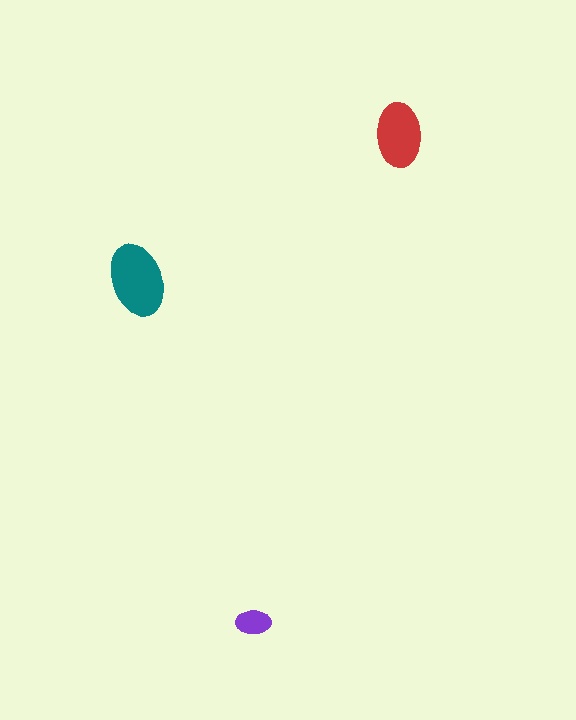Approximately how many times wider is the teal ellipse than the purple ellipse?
About 2 times wider.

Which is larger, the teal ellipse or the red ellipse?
The teal one.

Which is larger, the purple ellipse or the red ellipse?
The red one.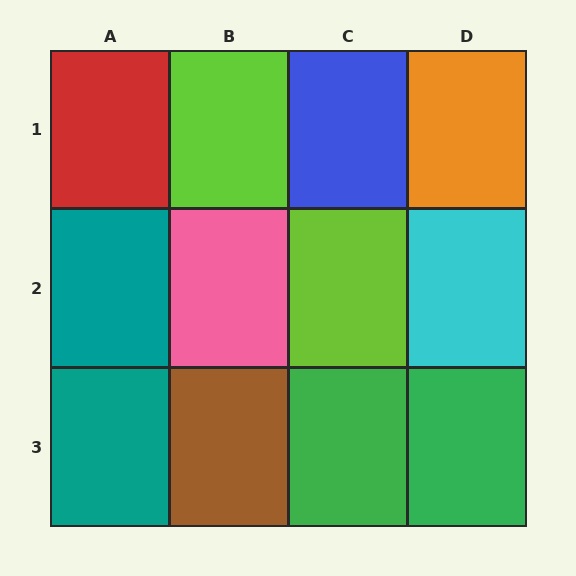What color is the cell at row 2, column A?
Teal.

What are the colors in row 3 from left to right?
Teal, brown, green, green.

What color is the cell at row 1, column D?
Orange.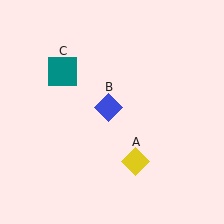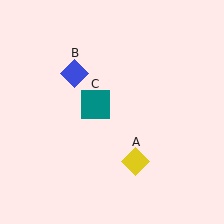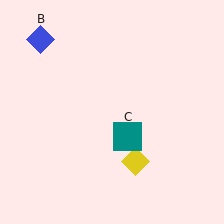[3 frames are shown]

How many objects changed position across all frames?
2 objects changed position: blue diamond (object B), teal square (object C).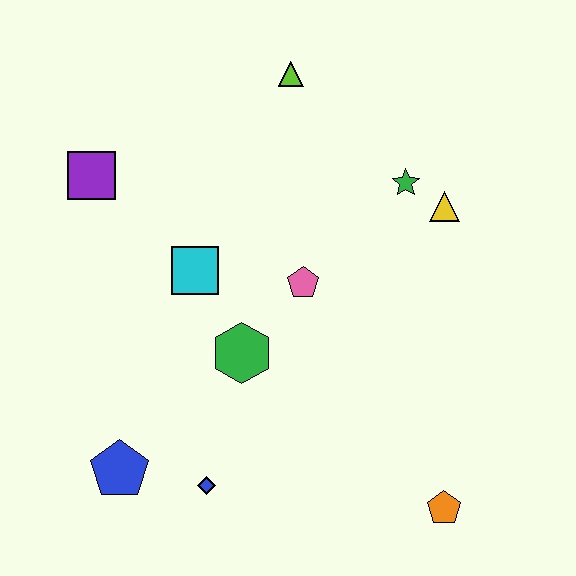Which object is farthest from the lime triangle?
The orange pentagon is farthest from the lime triangle.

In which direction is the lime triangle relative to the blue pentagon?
The lime triangle is above the blue pentagon.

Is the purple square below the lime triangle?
Yes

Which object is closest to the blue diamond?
The blue pentagon is closest to the blue diamond.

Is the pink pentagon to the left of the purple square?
No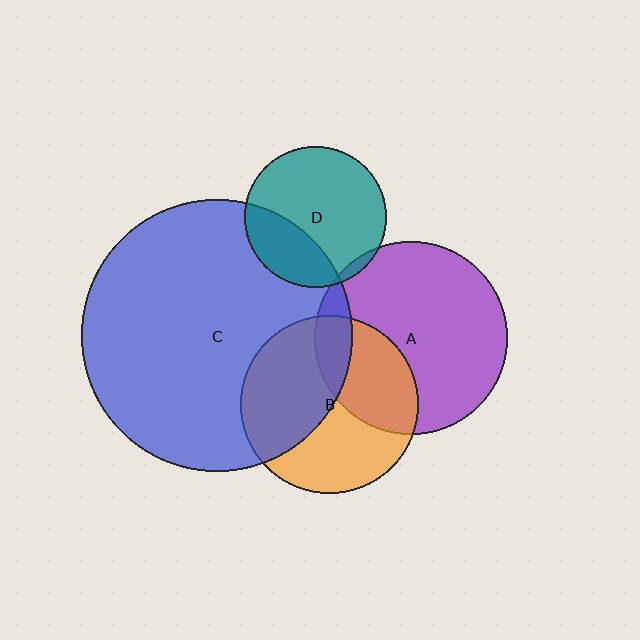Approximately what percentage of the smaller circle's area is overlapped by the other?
Approximately 45%.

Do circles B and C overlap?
Yes.